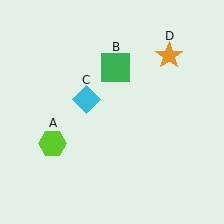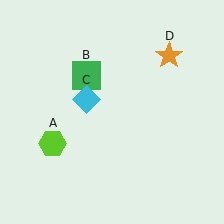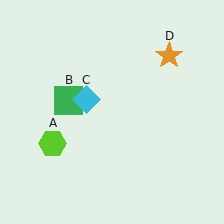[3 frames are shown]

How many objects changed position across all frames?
1 object changed position: green square (object B).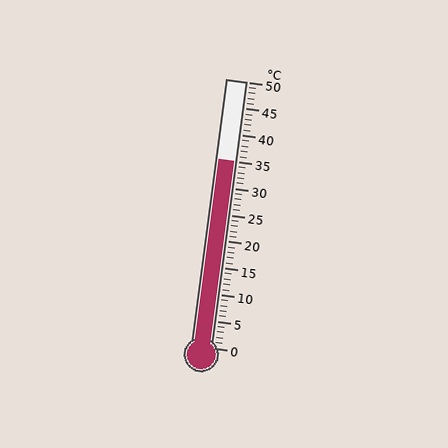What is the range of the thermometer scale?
The thermometer scale ranges from 0°C to 50°C.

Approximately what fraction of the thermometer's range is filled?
The thermometer is filled to approximately 70% of its range.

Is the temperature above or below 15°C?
The temperature is above 15°C.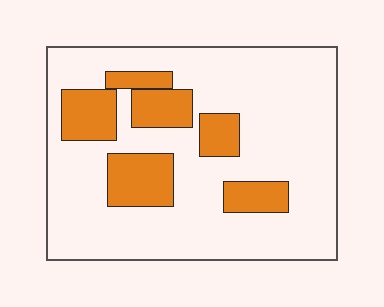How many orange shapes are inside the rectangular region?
6.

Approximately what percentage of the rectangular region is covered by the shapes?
Approximately 20%.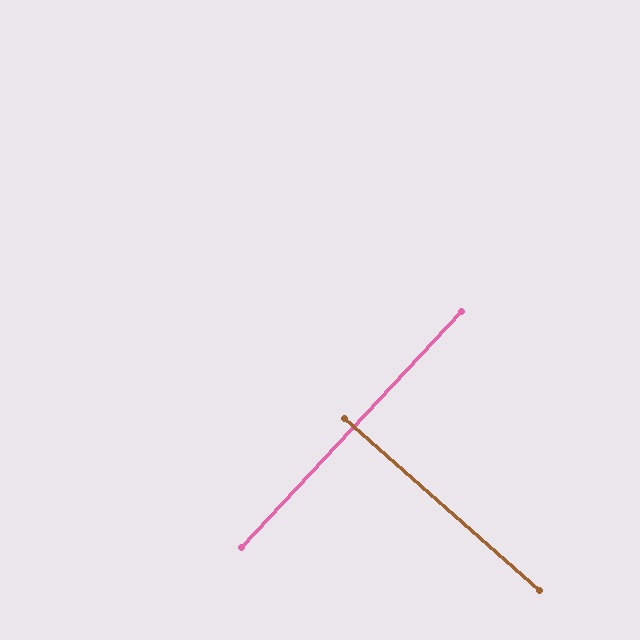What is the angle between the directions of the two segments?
Approximately 88 degrees.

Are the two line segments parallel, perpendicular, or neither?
Perpendicular — they meet at approximately 88°.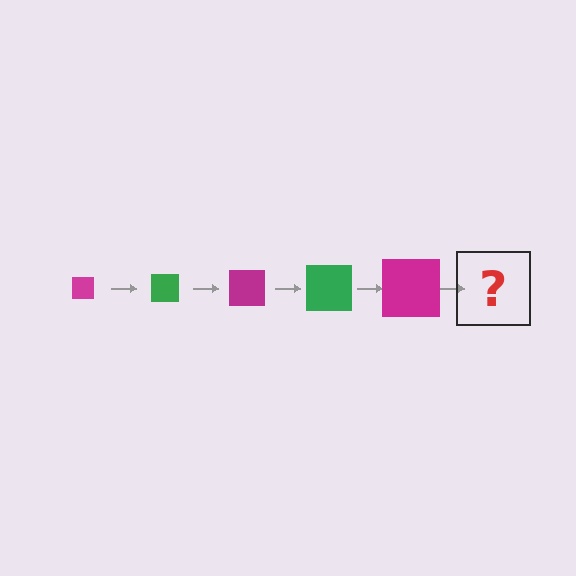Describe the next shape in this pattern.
It should be a green square, larger than the previous one.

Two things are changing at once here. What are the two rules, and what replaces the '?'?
The two rules are that the square grows larger each step and the color cycles through magenta and green. The '?' should be a green square, larger than the previous one.